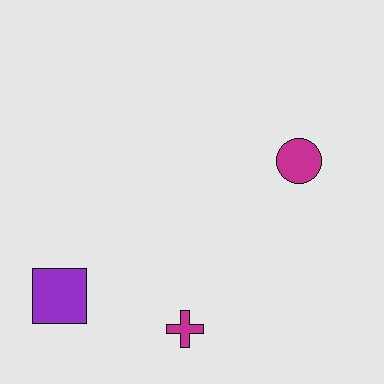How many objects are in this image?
There are 3 objects.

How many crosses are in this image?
There is 1 cross.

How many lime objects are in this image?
There are no lime objects.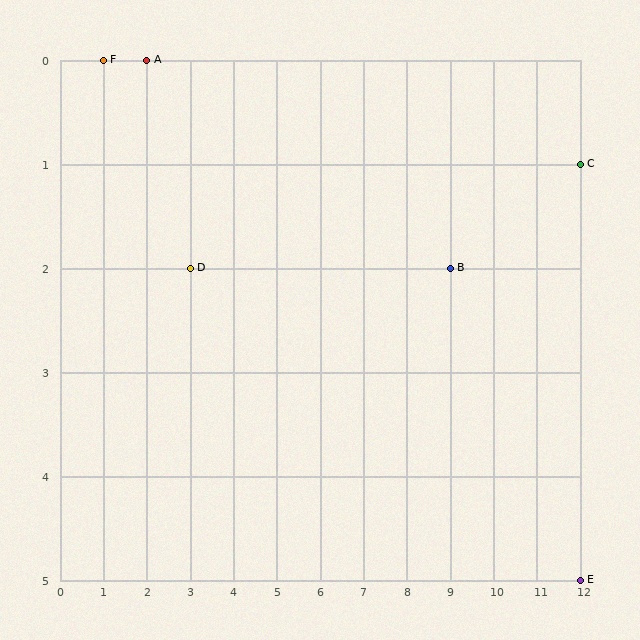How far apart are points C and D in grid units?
Points C and D are 9 columns and 1 row apart (about 9.1 grid units diagonally).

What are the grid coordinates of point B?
Point B is at grid coordinates (9, 2).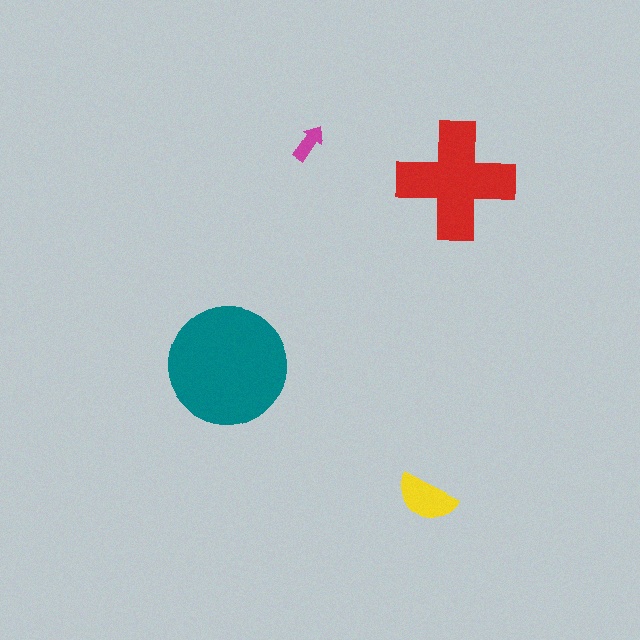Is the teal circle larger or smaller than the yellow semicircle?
Larger.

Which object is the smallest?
The magenta arrow.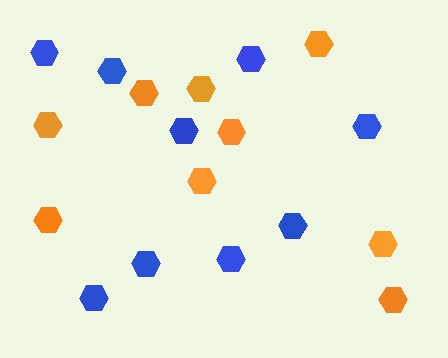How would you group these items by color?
There are 2 groups: one group of blue hexagons (9) and one group of orange hexagons (9).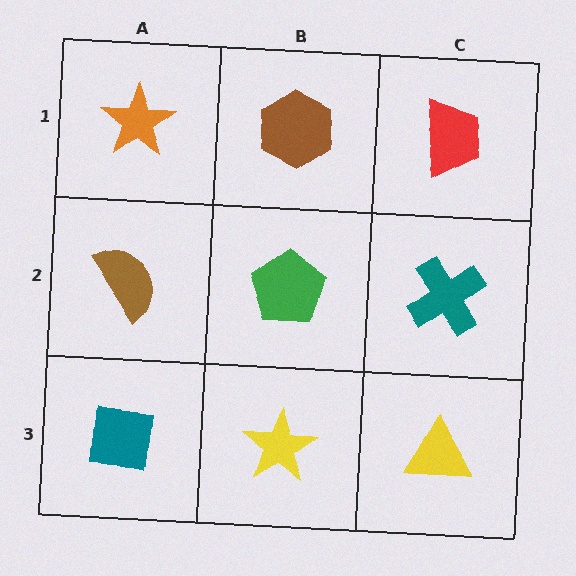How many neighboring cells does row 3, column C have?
2.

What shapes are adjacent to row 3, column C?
A teal cross (row 2, column C), a yellow star (row 3, column B).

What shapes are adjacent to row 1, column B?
A green pentagon (row 2, column B), an orange star (row 1, column A), a red trapezoid (row 1, column C).